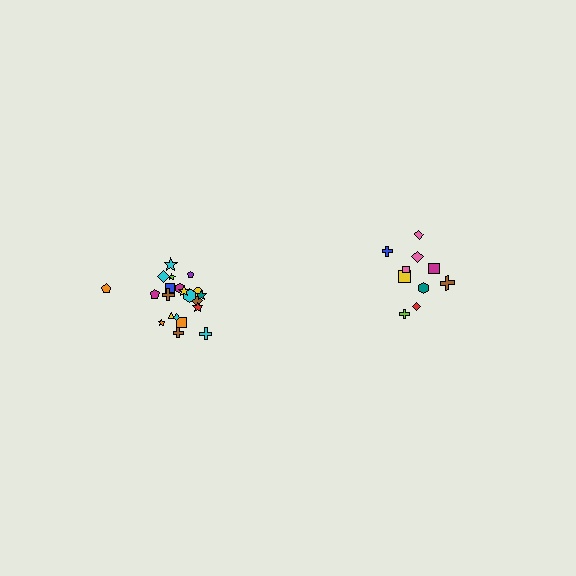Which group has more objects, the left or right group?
The left group.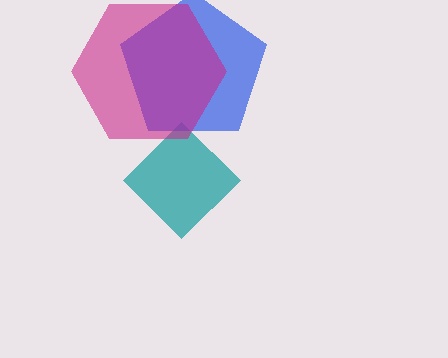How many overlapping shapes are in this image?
There are 3 overlapping shapes in the image.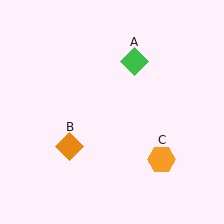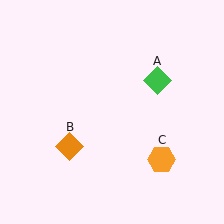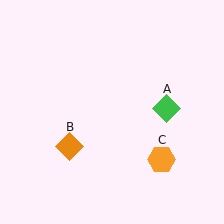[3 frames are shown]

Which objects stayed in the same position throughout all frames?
Orange diamond (object B) and orange hexagon (object C) remained stationary.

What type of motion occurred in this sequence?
The green diamond (object A) rotated clockwise around the center of the scene.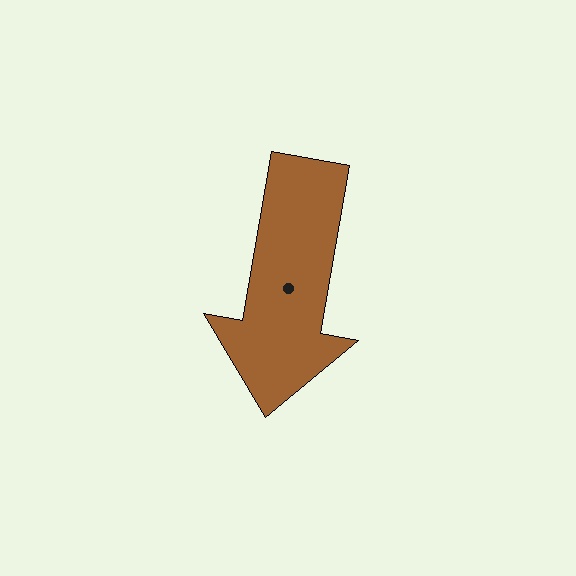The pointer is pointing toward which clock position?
Roughly 6 o'clock.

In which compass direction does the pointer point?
South.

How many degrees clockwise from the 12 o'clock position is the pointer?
Approximately 190 degrees.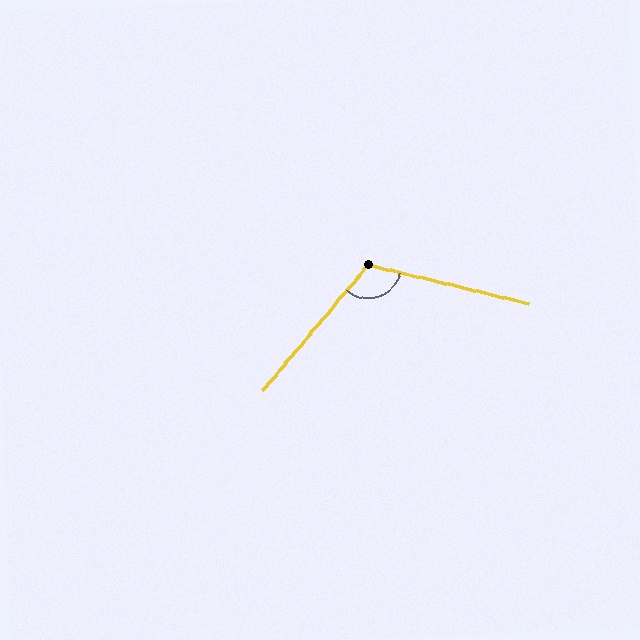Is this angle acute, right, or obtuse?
It is obtuse.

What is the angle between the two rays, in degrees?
Approximately 117 degrees.